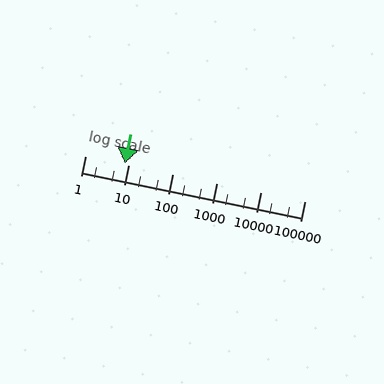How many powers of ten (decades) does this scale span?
The scale spans 5 decades, from 1 to 100000.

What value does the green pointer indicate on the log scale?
The pointer indicates approximately 7.9.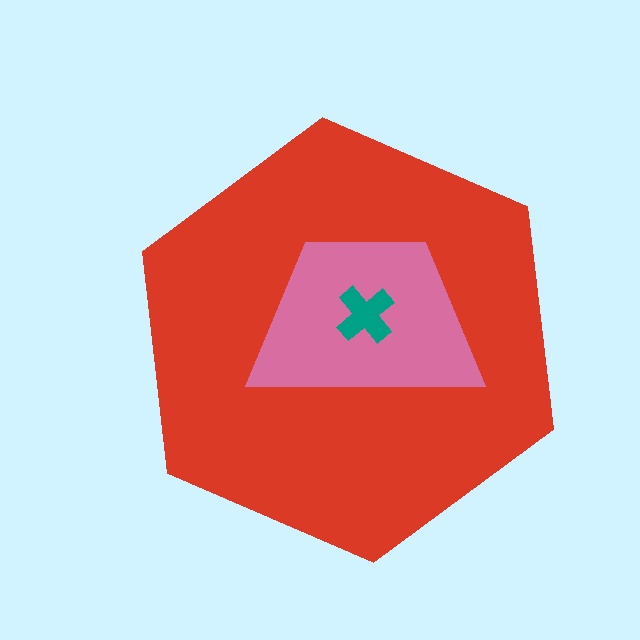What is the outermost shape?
The red hexagon.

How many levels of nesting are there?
3.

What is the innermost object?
The teal cross.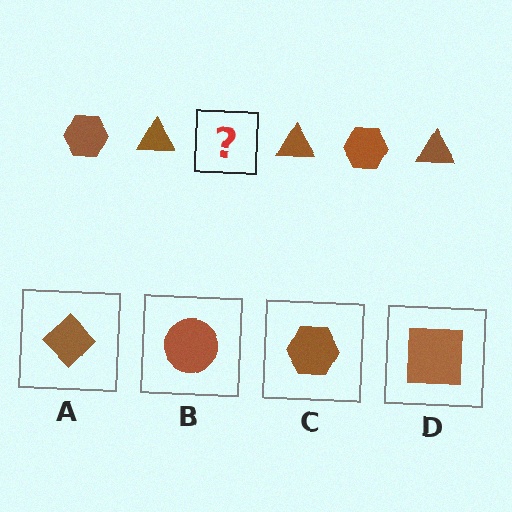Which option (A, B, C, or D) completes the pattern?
C.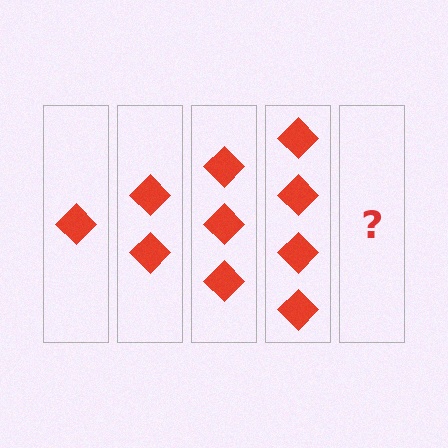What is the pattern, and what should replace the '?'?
The pattern is that each step adds one more diamond. The '?' should be 5 diamonds.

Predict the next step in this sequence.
The next step is 5 diamonds.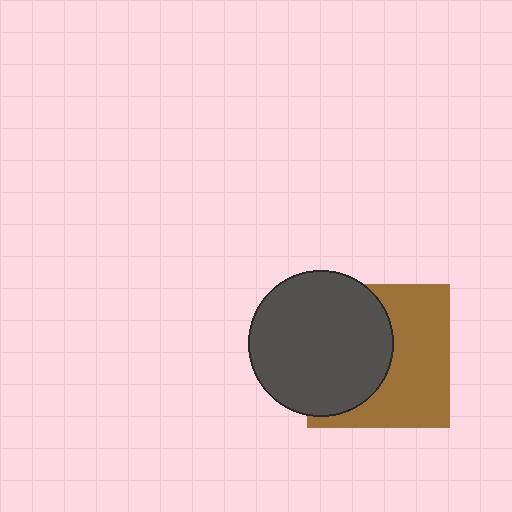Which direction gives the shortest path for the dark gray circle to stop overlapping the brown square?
Moving left gives the shortest separation.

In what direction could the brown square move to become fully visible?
The brown square could move right. That would shift it out from behind the dark gray circle entirely.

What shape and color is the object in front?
The object in front is a dark gray circle.